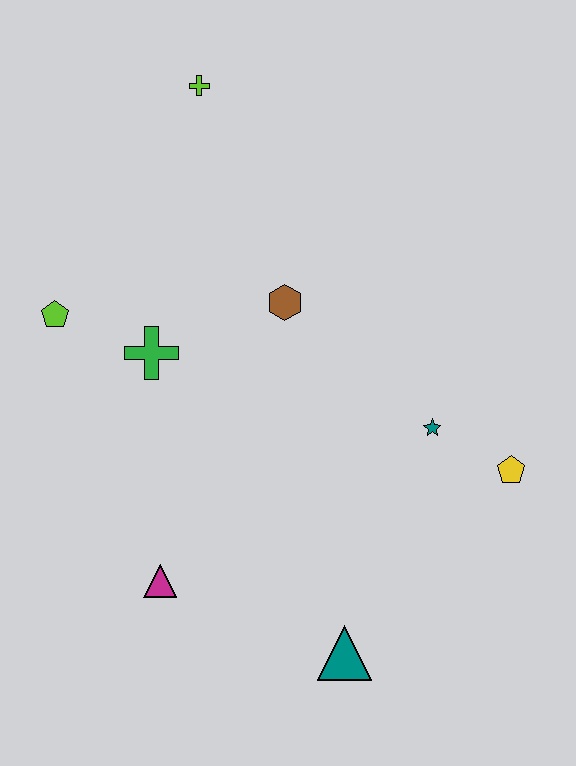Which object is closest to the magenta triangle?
The teal triangle is closest to the magenta triangle.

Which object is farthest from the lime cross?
The teal triangle is farthest from the lime cross.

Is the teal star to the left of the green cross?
No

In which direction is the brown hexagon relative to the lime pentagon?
The brown hexagon is to the right of the lime pentagon.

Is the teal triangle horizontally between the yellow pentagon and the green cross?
Yes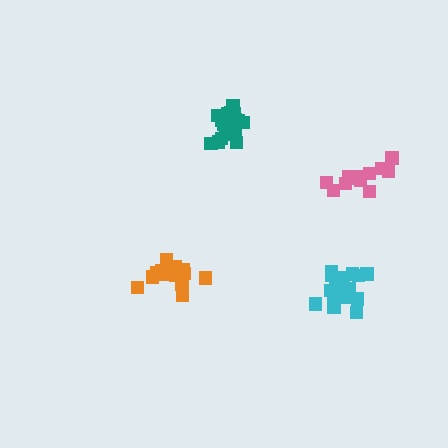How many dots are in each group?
Group 1: 17 dots, Group 2: 12 dots, Group 3: 15 dots, Group 4: 17 dots (61 total).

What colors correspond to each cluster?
The clusters are colored: teal, pink, orange, cyan.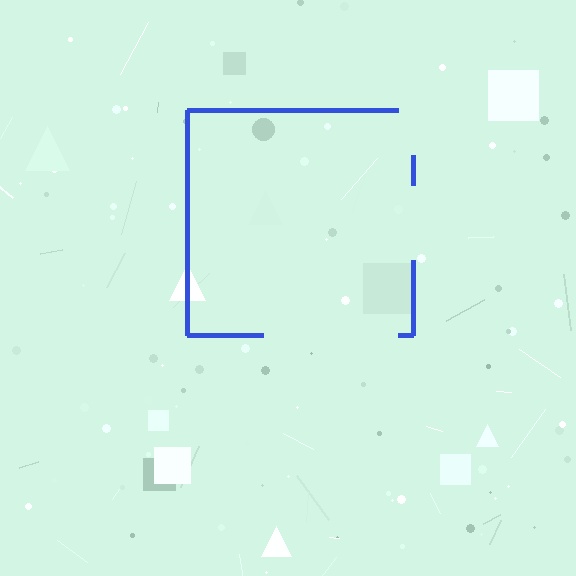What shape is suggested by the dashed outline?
The dashed outline suggests a square.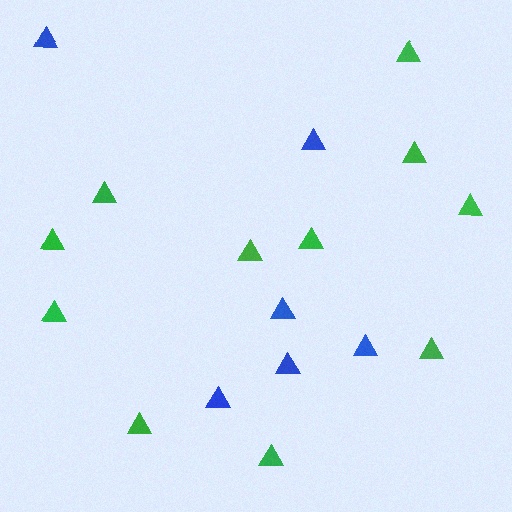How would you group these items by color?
There are 2 groups: one group of blue triangles (6) and one group of green triangles (11).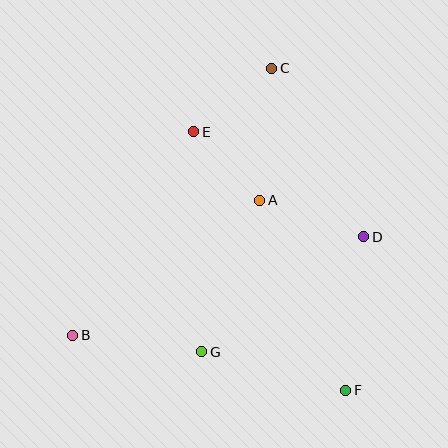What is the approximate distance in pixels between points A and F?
The distance between A and F is approximately 209 pixels.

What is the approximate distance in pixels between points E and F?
The distance between E and F is approximately 300 pixels.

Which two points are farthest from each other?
Points B and C are farthest from each other.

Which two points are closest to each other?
Points A and E are closest to each other.